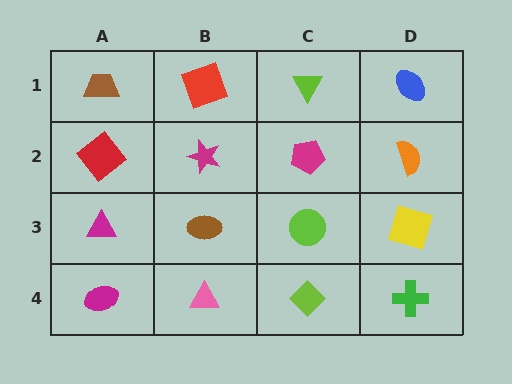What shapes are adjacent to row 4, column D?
A yellow square (row 3, column D), a lime diamond (row 4, column C).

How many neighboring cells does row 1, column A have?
2.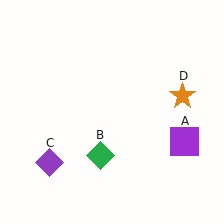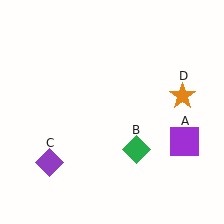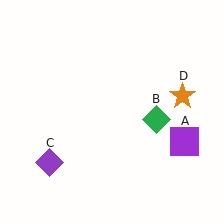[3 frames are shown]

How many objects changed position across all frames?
1 object changed position: green diamond (object B).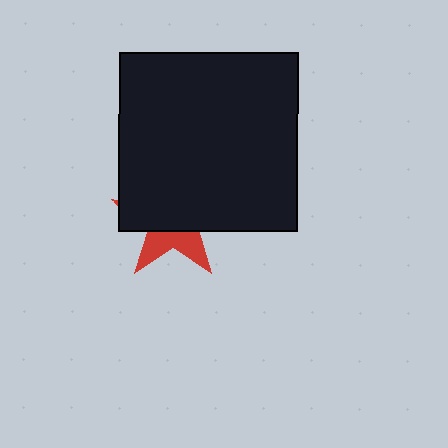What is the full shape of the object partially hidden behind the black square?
The partially hidden object is a red star.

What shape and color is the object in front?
The object in front is a black square.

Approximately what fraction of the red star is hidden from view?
Roughly 66% of the red star is hidden behind the black square.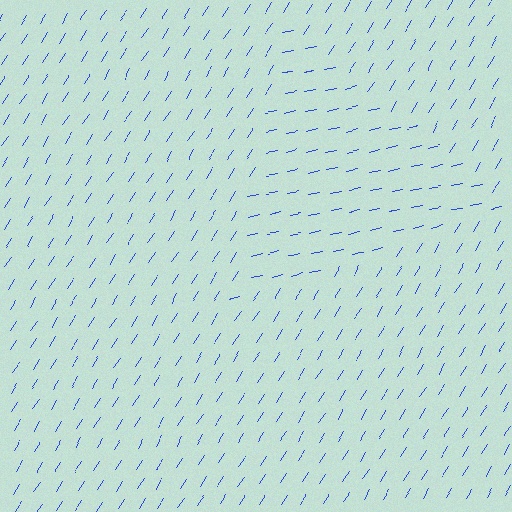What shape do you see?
I see a triangle.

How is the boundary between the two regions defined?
The boundary is defined purely by a change in line orientation (approximately 45 degrees difference). All lines are the same color and thickness.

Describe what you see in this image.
The image is filled with small blue line segments. A triangle region in the image has lines oriented differently from the surrounding lines, creating a visible texture boundary.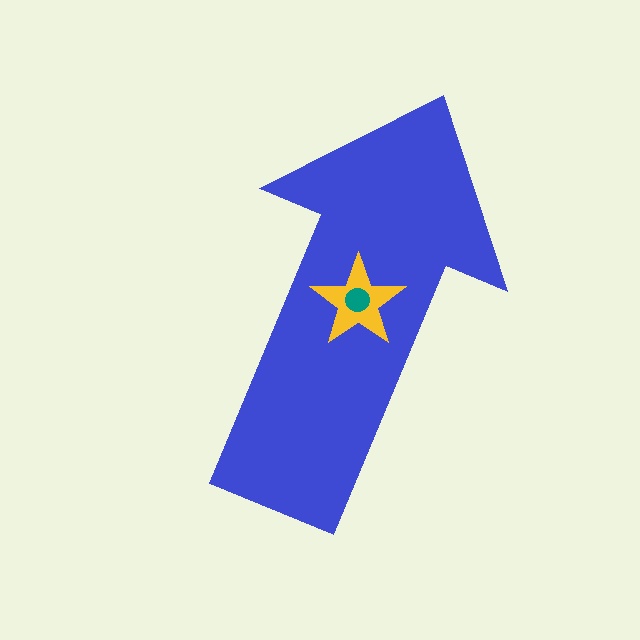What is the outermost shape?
The blue arrow.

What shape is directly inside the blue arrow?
The yellow star.